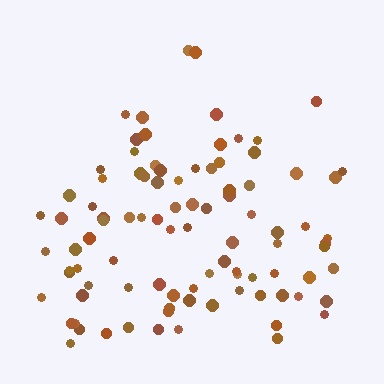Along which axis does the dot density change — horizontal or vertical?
Vertical.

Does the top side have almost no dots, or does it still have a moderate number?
Still a moderate number, just noticeably fewer than the bottom.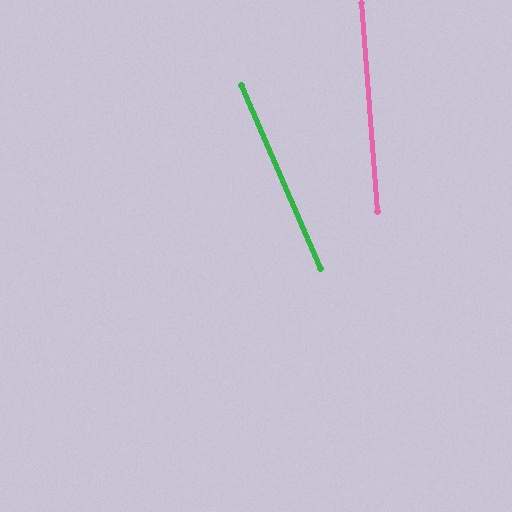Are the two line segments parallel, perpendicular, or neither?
Neither parallel nor perpendicular — they differ by about 19°.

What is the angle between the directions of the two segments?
Approximately 19 degrees.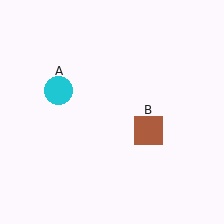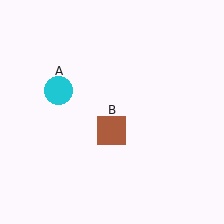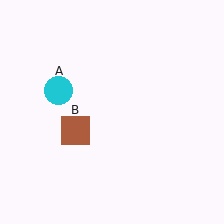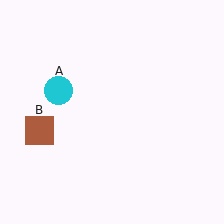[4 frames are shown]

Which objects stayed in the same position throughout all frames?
Cyan circle (object A) remained stationary.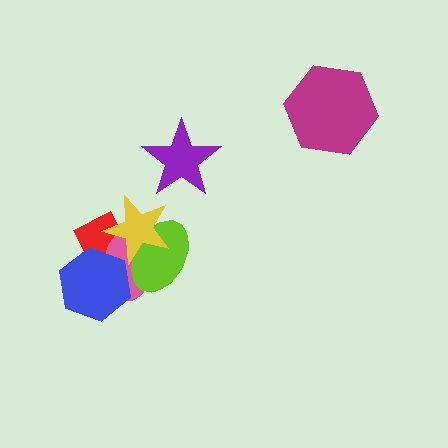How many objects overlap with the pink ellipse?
4 objects overlap with the pink ellipse.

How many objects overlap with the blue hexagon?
2 objects overlap with the blue hexagon.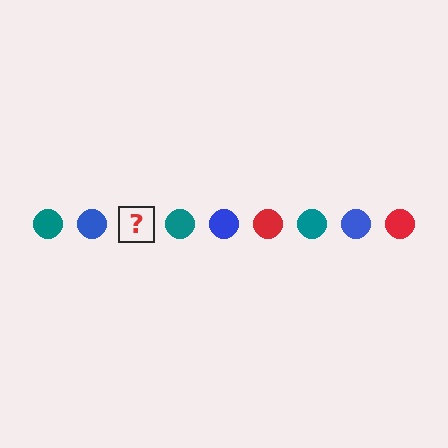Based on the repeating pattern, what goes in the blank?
The blank should be a red circle.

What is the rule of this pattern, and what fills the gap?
The rule is that the pattern cycles through teal, blue, red circles. The gap should be filled with a red circle.